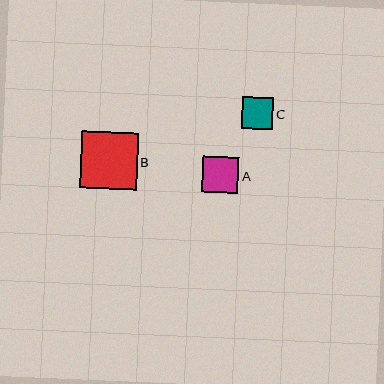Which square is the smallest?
Square C is the smallest with a size of approximately 31 pixels.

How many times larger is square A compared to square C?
Square A is approximately 1.2 times the size of square C.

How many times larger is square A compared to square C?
Square A is approximately 1.2 times the size of square C.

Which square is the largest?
Square B is the largest with a size of approximately 56 pixels.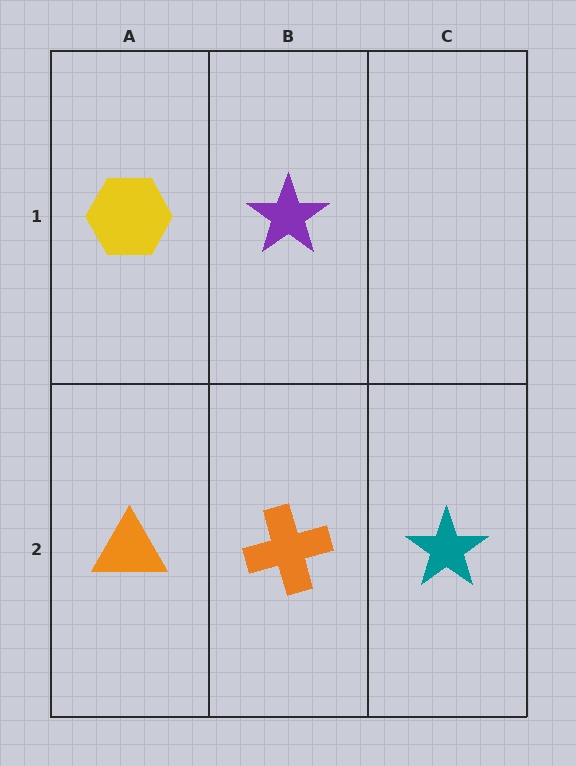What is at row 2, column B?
An orange cross.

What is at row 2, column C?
A teal star.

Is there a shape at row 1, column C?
No, that cell is empty.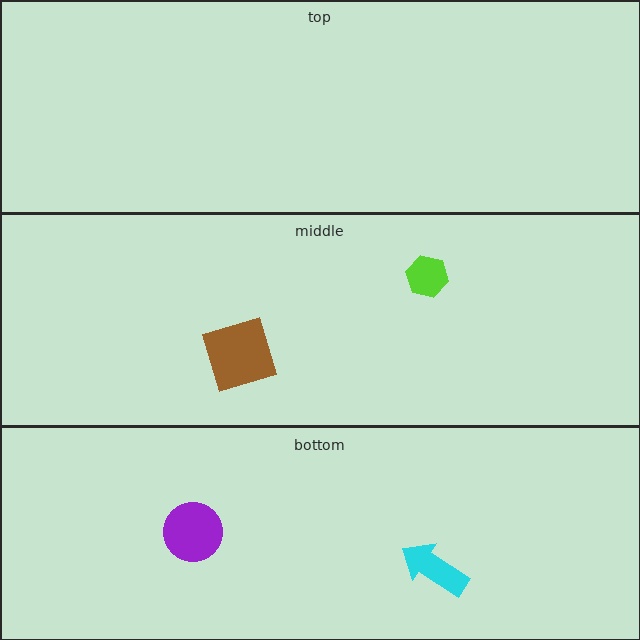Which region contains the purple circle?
The bottom region.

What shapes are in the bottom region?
The cyan arrow, the purple circle.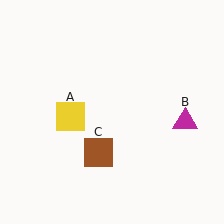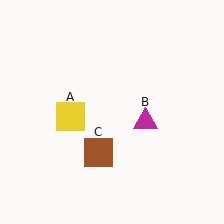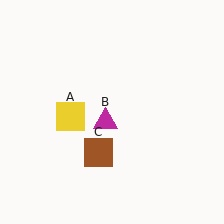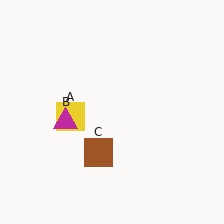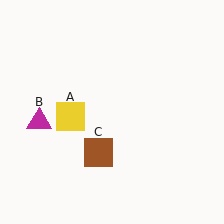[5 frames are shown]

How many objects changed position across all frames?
1 object changed position: magenta triangle (object B).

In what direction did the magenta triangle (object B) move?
The magenta triangle (object B) moved left.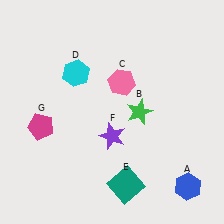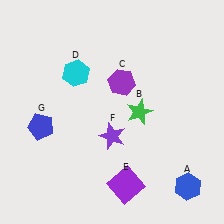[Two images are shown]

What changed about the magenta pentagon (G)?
In Image 1, G is magenta. In Image 2, it changed to blue.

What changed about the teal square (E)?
In Image 1, E is teal. In Image 2, it changed to purple.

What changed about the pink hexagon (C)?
In Image 1, C is pink. In Image 2, it changed to purple.